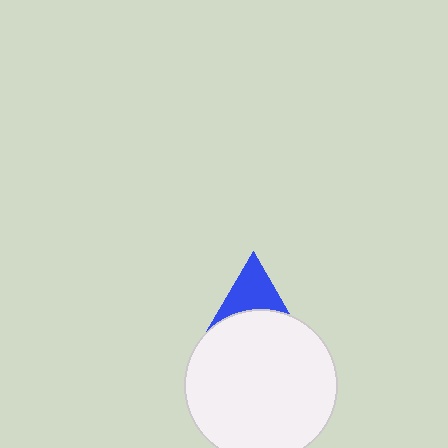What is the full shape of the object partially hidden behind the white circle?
The partially hidden object is a blue triangle.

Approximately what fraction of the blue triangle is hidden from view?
Roughly 51% of the blue triangle is hidden behind the white circle.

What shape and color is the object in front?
The object in front is a white circle.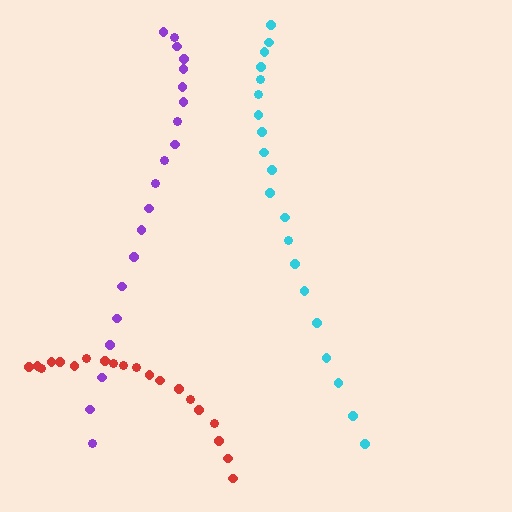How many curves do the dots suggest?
There are 3 distinct paths.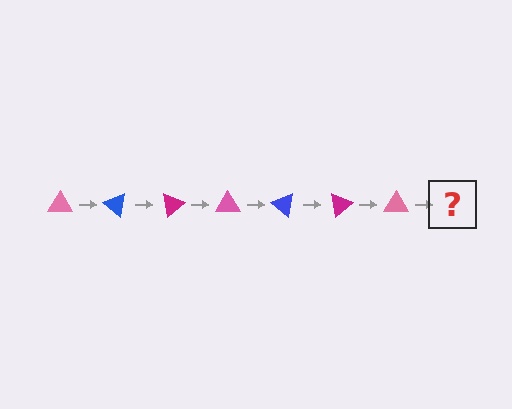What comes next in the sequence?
The next element should be a blue triangle, rotated 280 degrees from the start.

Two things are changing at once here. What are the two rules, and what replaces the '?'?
The two rules are that it rotates 40 degrees each step and the color cycles through pink, blue, and magenta. The '?' should be a blue triangle, rotated 280 degrees from the start.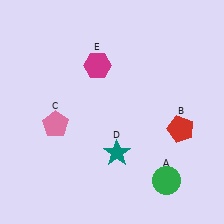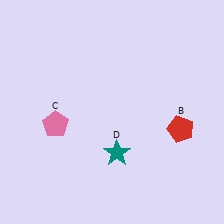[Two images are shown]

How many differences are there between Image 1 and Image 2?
There are 2 differences between the two images.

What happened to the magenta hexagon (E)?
The magenta hexagon (E) was removed in Image 2. It was in the top-left area of Image 1.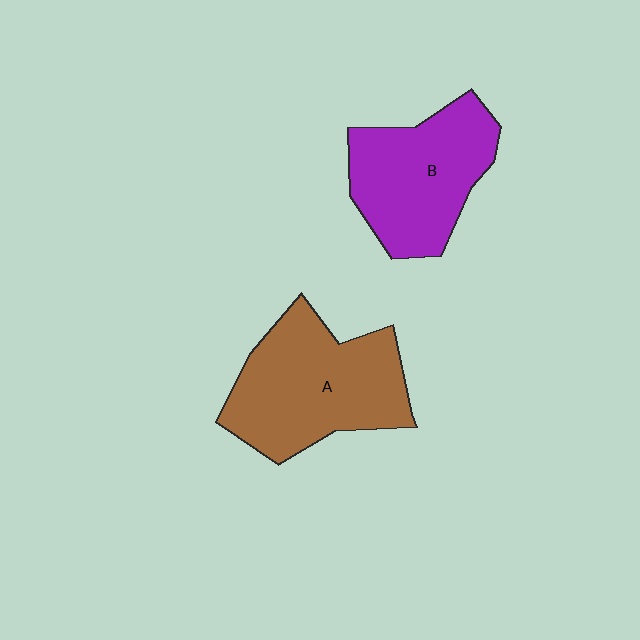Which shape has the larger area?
Shape A (brown).